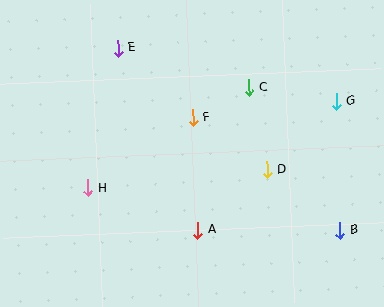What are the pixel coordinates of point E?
Point E is at (118, 48).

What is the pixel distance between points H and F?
The distance between H and F is 126 pixels.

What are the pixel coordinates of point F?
Point F is at (193, 118).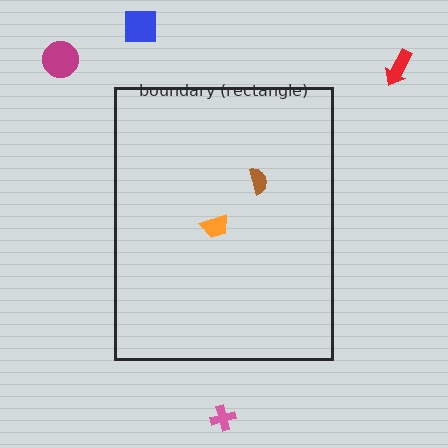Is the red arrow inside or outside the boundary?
Outside.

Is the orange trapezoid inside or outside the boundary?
Inside.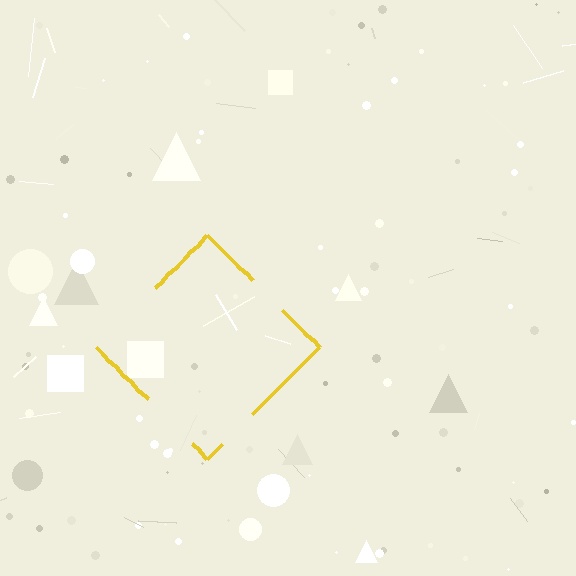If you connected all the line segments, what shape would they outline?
They would outline a diamond.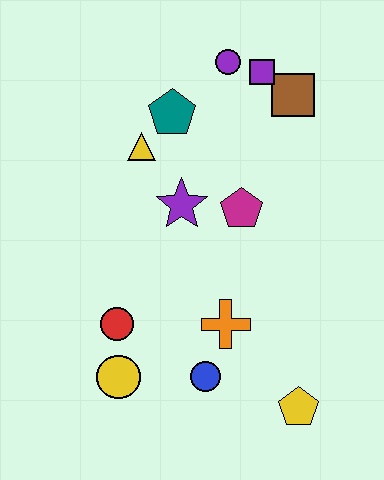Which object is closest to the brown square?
The purple square is closest to the brown square.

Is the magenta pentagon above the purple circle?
No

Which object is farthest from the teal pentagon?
The yellow pentagon is farthest from the teal pentagon.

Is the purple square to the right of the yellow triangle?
Yes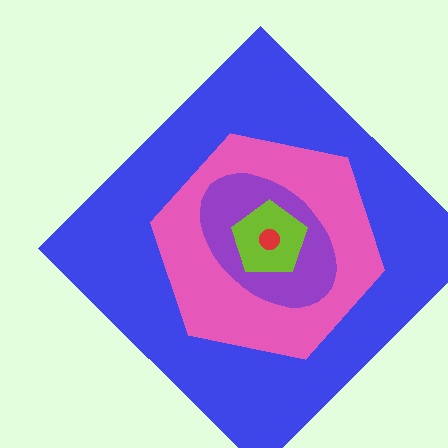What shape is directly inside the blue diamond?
The pink hexagon.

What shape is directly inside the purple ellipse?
The lime pentagon.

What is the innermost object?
The red circle.